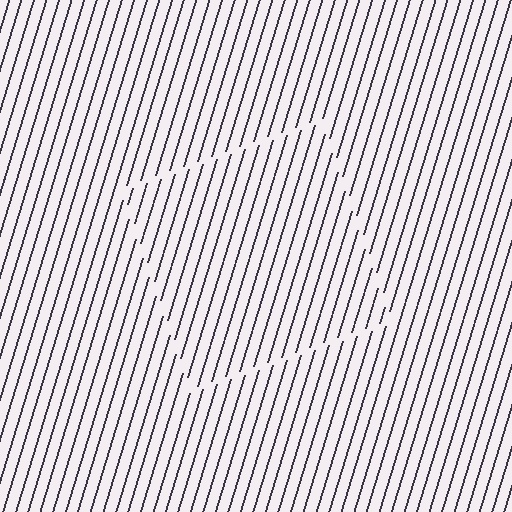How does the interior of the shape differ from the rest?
The interior of the shape contains the same grating, shifted by half a period — the contour is defined by the phase discontinuity where line-ends from the inner and outer gratings abut.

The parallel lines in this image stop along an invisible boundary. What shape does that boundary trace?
An illusory square. The interior of the shape contains the same grating, shifted by half a period — the contour is defined by the phase discontinuity where line-ends from the inner and outer gratings abut.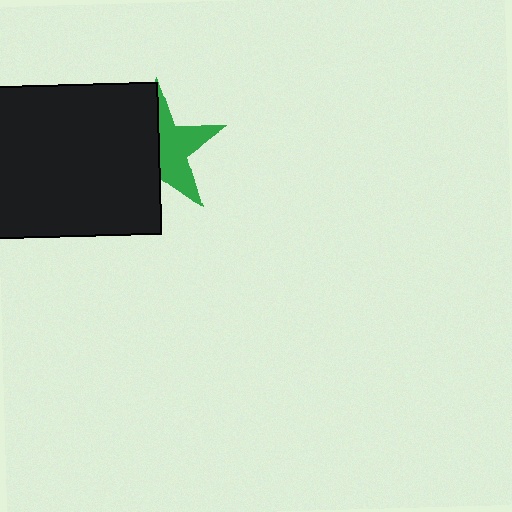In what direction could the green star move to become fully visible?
The green star could move right. That would shift it out from behind the black rectangle entirely.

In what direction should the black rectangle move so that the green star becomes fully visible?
The black rectangle should move left. That is the shortest direction to clear the overlap and leave the green star fully visible.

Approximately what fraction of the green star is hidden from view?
Roughly 52% of the green star is hidden behind the black rectangle.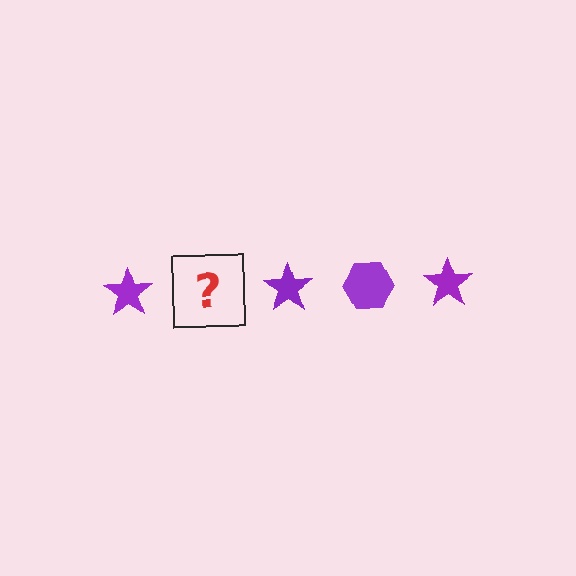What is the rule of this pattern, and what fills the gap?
The rule is that the pattern cycles through star, hexagon shapes in purple. The gap should be filled with a purple hexagon.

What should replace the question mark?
The question mark should be replaced with a purple hexagon.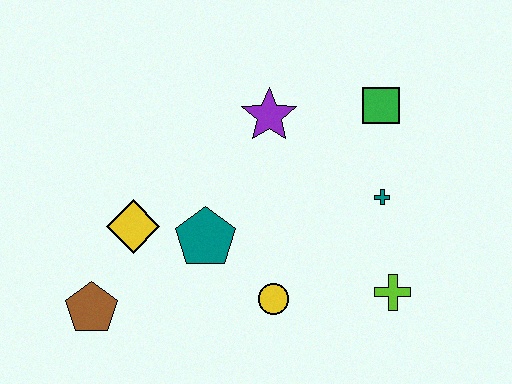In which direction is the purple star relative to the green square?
The purple star is to the left of the green square.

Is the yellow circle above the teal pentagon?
No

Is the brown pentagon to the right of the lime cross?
No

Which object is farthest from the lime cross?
The brown pentagon is farthest from the lime cross.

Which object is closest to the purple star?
The green square is closest to the purple star.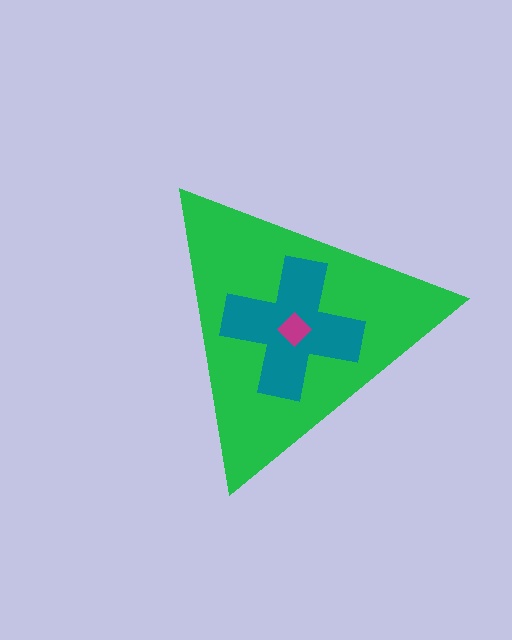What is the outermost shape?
The green triangle.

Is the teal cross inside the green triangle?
Yes.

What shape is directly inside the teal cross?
The magenta diamond.